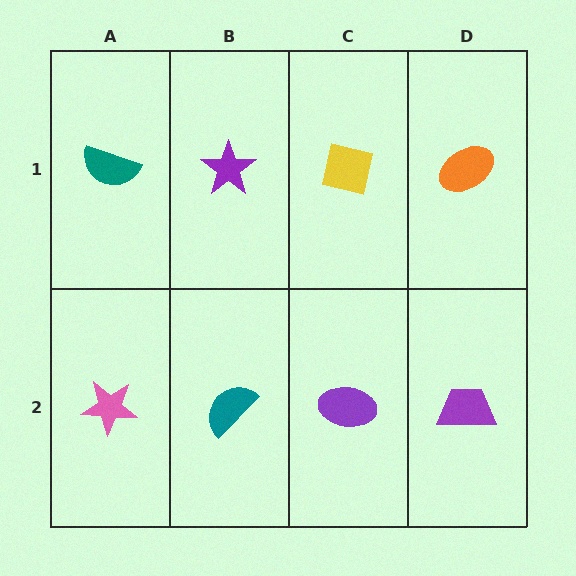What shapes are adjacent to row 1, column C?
A purple ellipse (row 2, column C), a purple star (row 1, column B), an orange ellipse (row 1, column D).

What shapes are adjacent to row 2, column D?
An orange ellipse (row 1, column D), a purple ellipse (row 2, column C).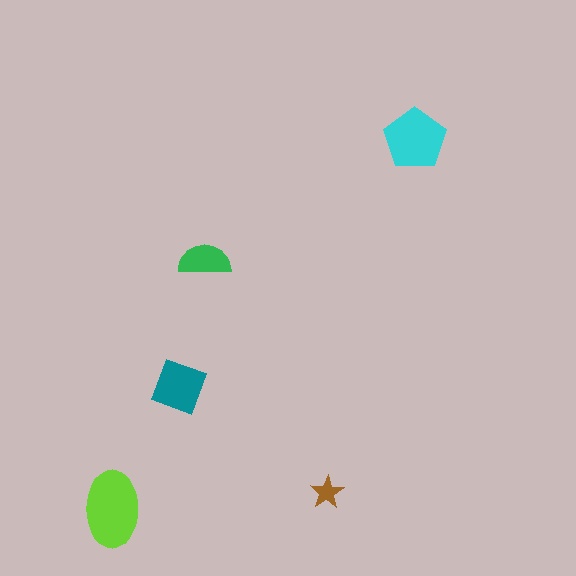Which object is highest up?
The cyan pentagon is topmost.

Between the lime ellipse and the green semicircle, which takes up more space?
The lime ellipse.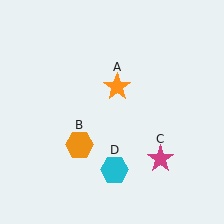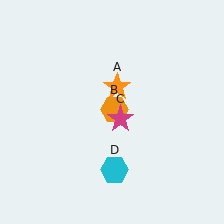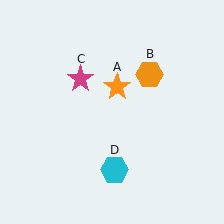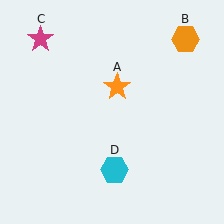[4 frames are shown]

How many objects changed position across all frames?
2 objects changed position: orange hexagon (object B), magenta star (object C).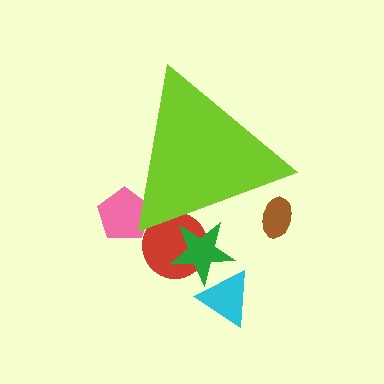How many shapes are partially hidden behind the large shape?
4 shapes are partially hidden.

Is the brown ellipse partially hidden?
Yes, the brown ellipse is partially hidden behind the lime triangle.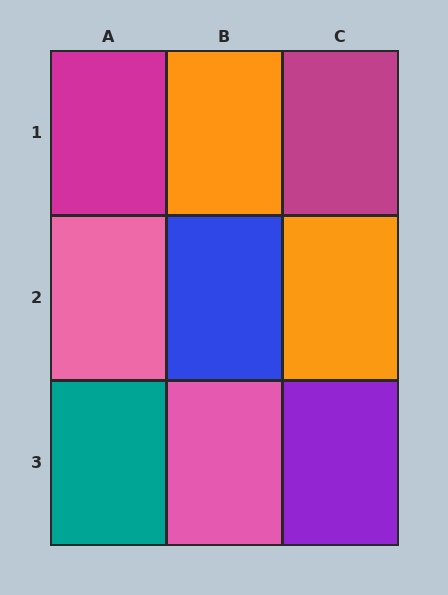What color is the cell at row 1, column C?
Magenta.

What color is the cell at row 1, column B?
Orange.